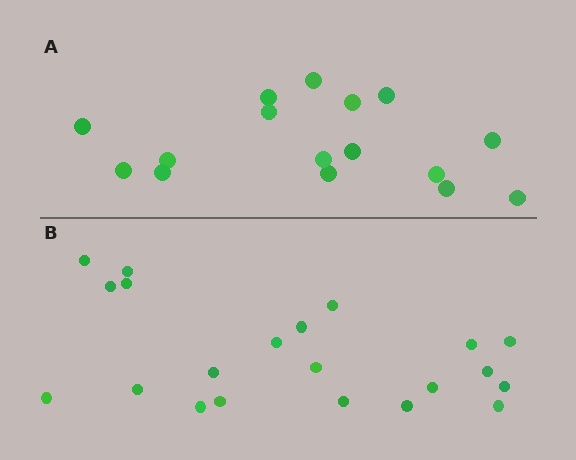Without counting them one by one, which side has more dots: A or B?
Region B (the bottom region) has more dots.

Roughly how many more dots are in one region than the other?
Region B has about 5 more dots than region A.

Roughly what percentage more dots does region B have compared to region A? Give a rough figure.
About 30% more.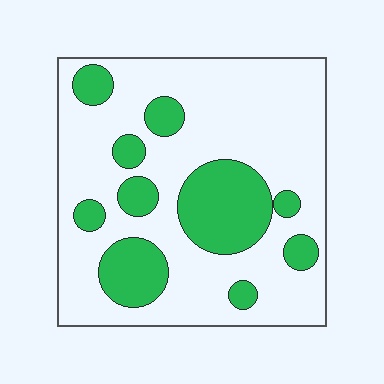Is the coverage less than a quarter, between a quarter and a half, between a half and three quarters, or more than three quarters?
Between a quarter and a half.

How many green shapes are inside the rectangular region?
10.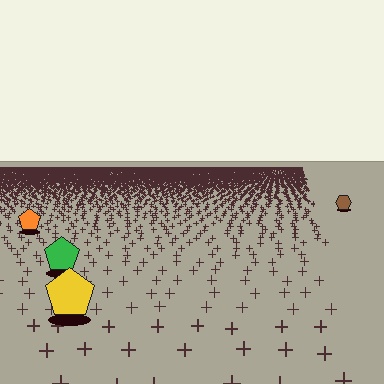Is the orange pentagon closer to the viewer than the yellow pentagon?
No. The yellow pentagon is closer — you can tell from the texture gradient: the ground texture is coarser near it.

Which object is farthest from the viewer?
The brown hexagon is farthest from the viewer. It appears smaller and the ground texture around it is denser.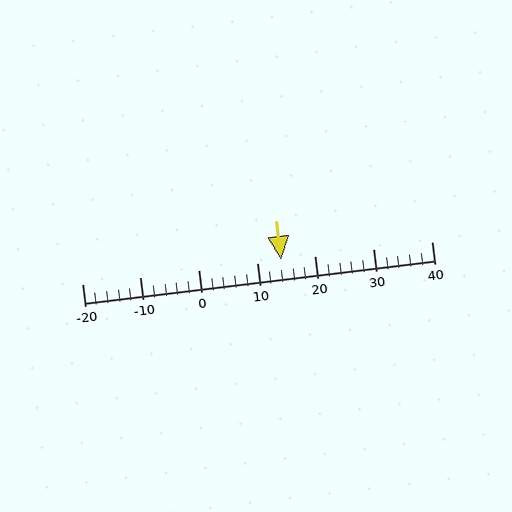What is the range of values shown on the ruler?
The ruler shows values from -20 to 40.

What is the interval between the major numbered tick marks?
The major tick marks are spaced 10 units apart.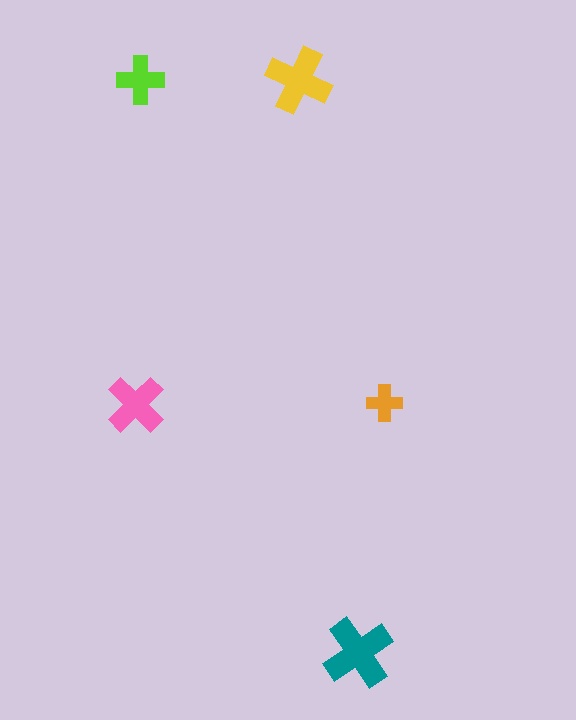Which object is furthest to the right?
The orange cross is rightmost.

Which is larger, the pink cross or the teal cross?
The teal one.